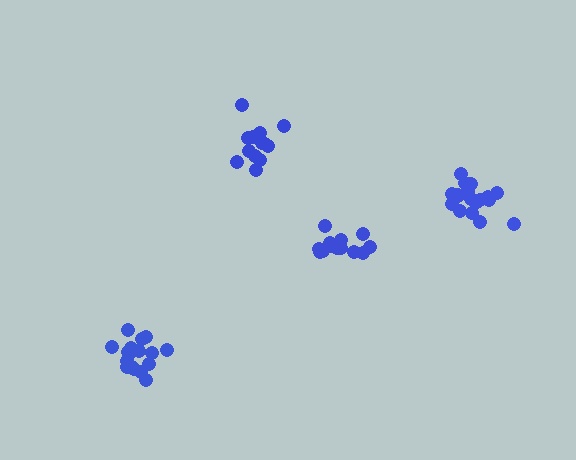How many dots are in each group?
Group 1: 13 dots, Group 2: 13 dots, Group 3: 17 dots, Group 4: 17 dots (60 total).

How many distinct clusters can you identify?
There are 4 distinct clusters.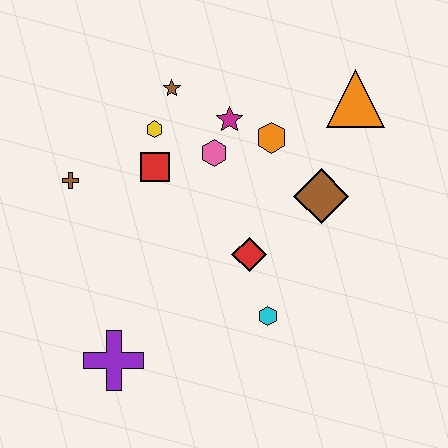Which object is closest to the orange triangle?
The orange hexagon is closest to the orange triangle.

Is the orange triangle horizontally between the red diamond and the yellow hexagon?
No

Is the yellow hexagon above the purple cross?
Yes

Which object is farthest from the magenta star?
The purple cross is farthest from the magenta star.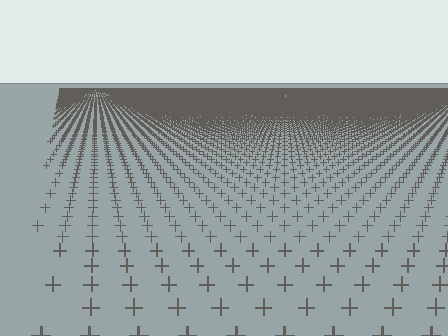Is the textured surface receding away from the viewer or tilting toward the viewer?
The surface is receding away from the viewer. Texture elements get smaller and denser toward the top.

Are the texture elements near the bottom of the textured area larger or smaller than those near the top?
Larger. Near the bottom, elements are closer to the viewer and appear at a bigger on-screen size.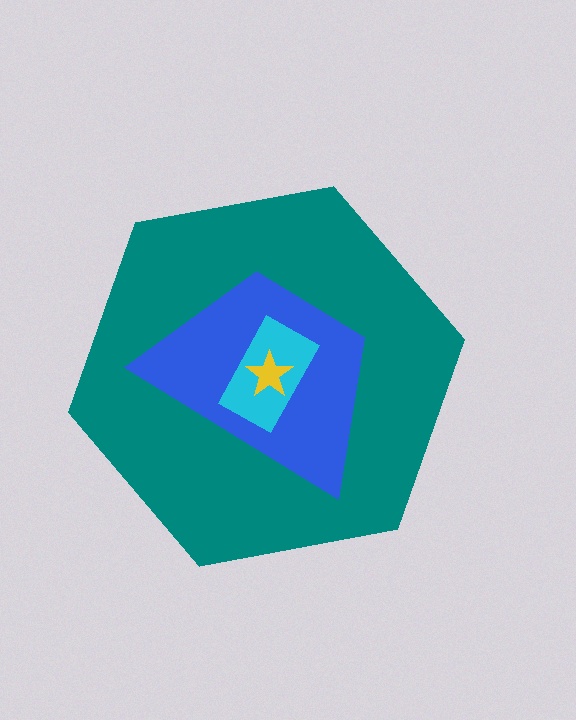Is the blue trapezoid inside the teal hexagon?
Yes.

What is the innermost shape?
The yellow star.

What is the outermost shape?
The teal hexagon.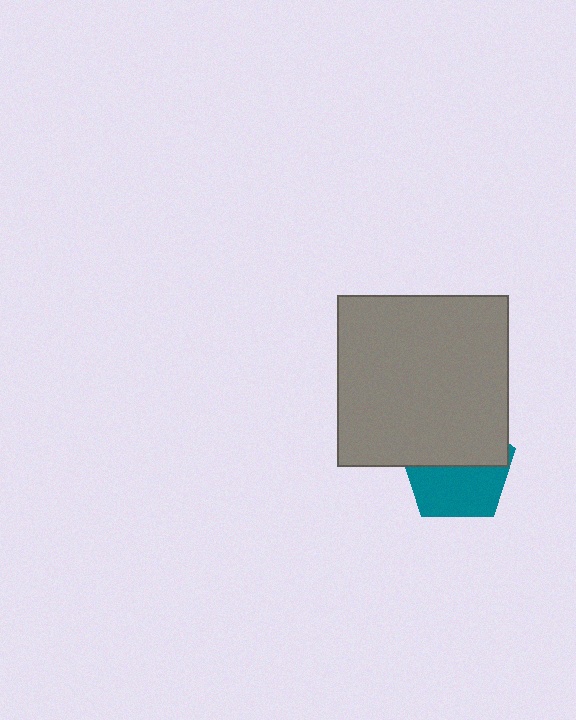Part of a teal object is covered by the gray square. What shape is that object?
It is a pentagon.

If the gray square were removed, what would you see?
You would see the complete teal pentagon.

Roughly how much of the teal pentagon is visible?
About half of it is visible (roughly 50%).